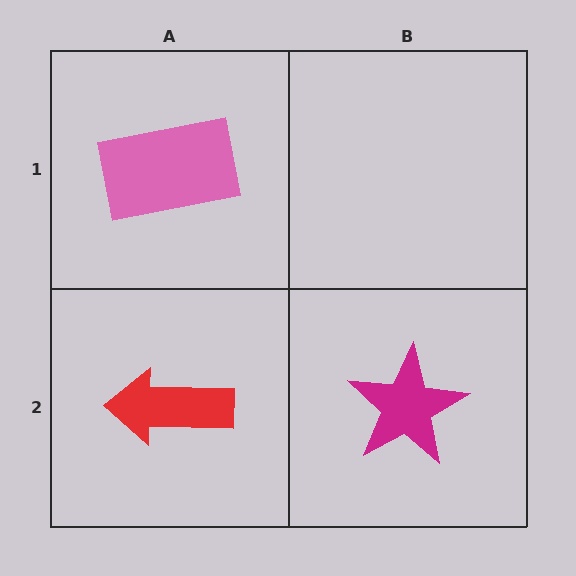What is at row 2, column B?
A magenta star.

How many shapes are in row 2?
2 shapes.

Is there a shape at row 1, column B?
No, that cell is empty.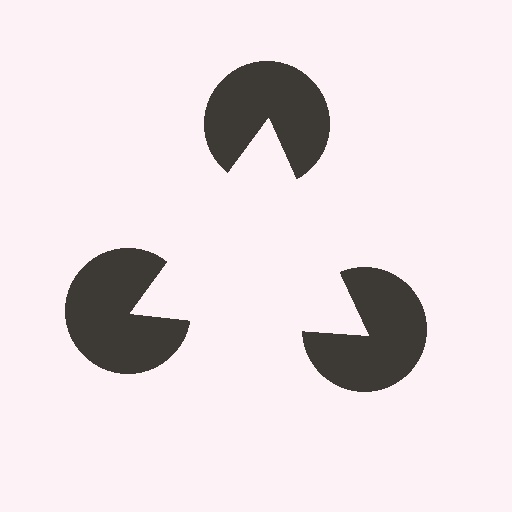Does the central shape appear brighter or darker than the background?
It typically appears slightly brighter than the background, even though no actual brightness change is drawn.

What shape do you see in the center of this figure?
An illusory triangle — its edges are inferred from the aligned wedge cuts in the pac-man discs, not physically drawn.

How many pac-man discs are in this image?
There are 3 — one at each vertex of the illusory triangle.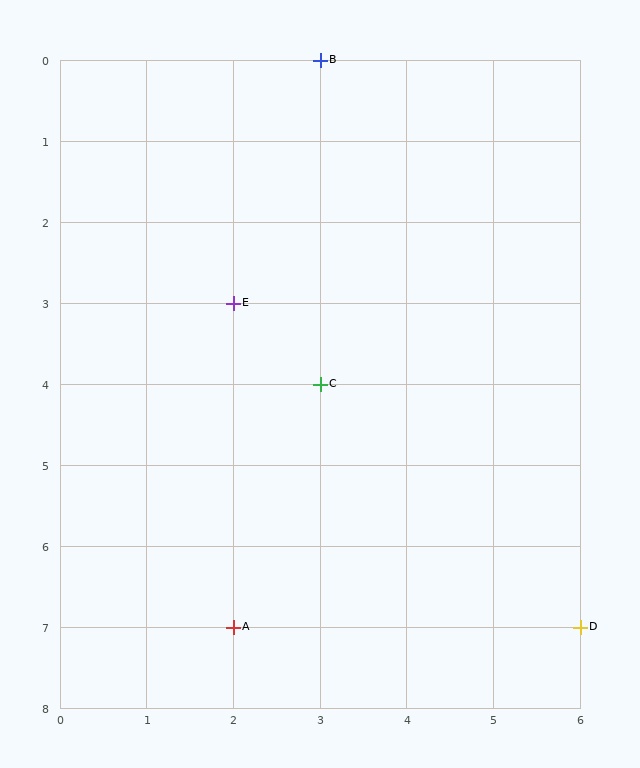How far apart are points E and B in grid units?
Points E and B are 1 column and 3 rows apart (about 3.2 grid units diagonally).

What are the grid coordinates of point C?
Point C is at grid coordinates (3, 4).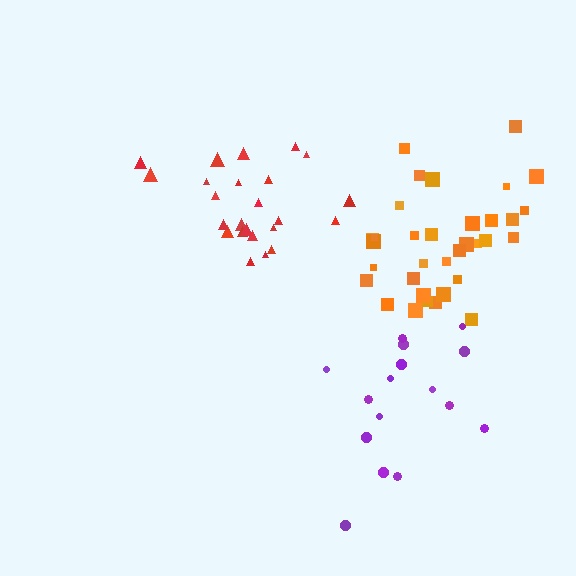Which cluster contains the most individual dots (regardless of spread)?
Orange (34).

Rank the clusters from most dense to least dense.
red, orange, purple.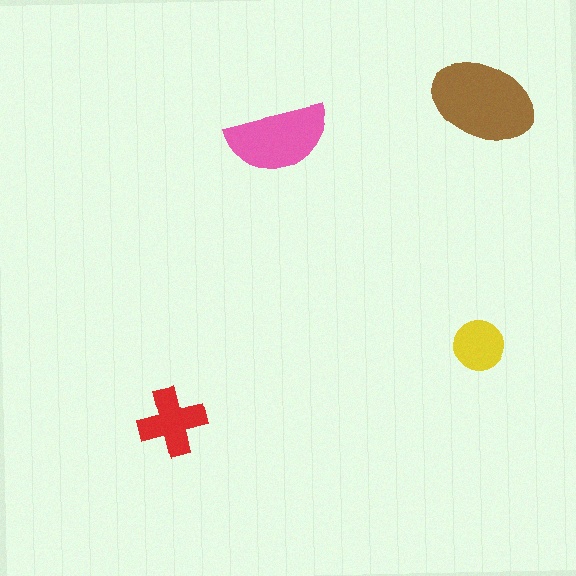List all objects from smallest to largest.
The yellow circle, the red cross, the pink semicircle, the brown ellipse.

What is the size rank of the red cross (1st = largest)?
3rd.